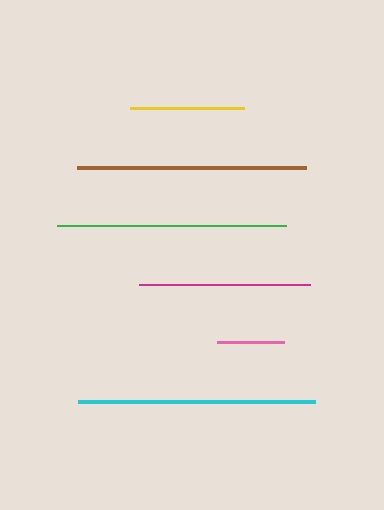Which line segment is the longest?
The cyan line is the longest at approximately 237 pixels.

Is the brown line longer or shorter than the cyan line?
The cyan line is longer than the brown line.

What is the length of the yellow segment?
The yellow segment is approximately 114 pixels long.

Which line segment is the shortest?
The pink line is the shortest at approximately 67 pixels.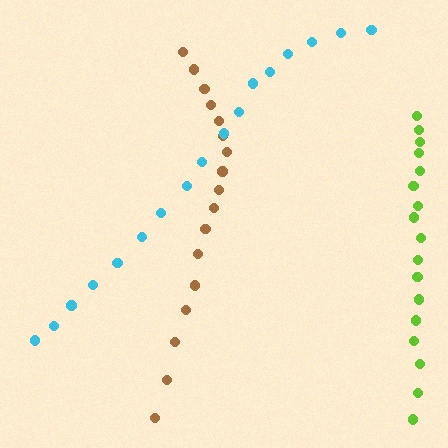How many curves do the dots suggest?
There are 3 distinct paths.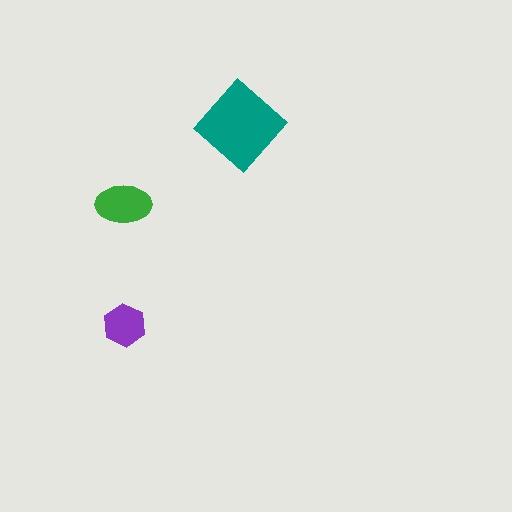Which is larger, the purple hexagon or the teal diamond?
The teal diamond.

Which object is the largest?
The teal diamond.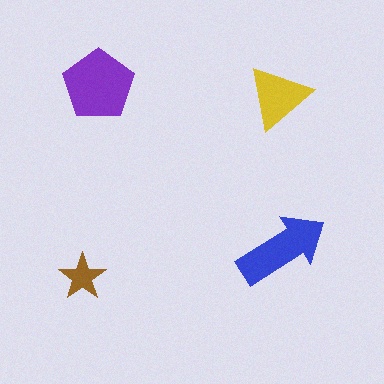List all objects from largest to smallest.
The purple pentagon, the blue arrow, the yellow triangle, the brown star.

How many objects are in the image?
There are 4 objects in the image.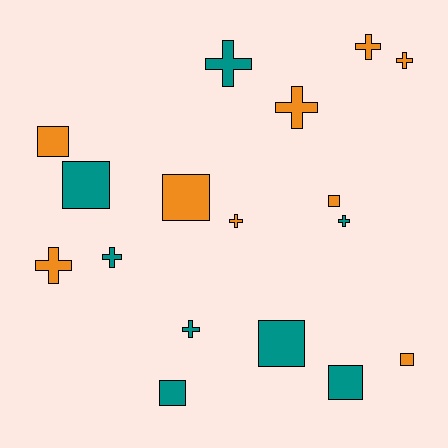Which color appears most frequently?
Orange, with 9 objects.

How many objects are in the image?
There are 17 objects.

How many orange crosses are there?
There are 5 orange crosses.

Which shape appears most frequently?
Cross, with 9 objects.